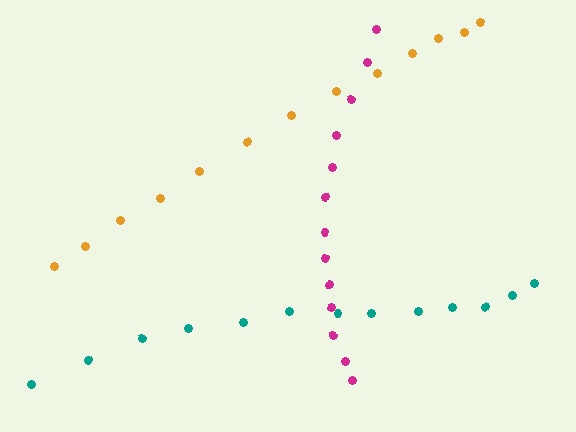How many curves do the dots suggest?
There are 3 distinct paths.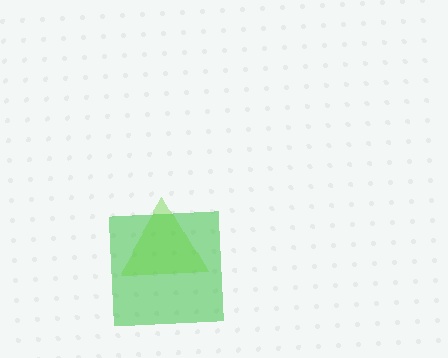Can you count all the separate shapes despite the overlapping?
Yes, there are 2 separate shapes.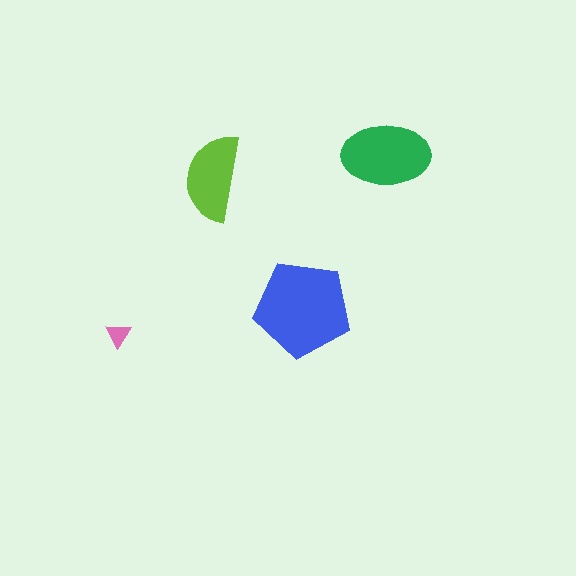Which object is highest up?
The green ellipse is topmost.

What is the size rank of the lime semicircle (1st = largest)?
3rd.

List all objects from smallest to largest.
The pink triangle, the lime semicircle, the green ellipse, the blue pentagon.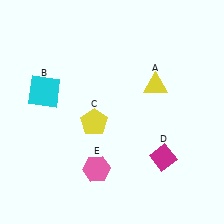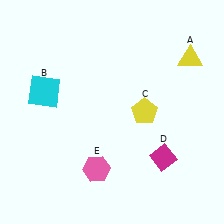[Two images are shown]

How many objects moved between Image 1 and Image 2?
2 objects moved between the two images.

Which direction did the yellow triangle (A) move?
The yellow triangle (A) moved right.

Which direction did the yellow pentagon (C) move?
The yellow pentagon (C) moved right.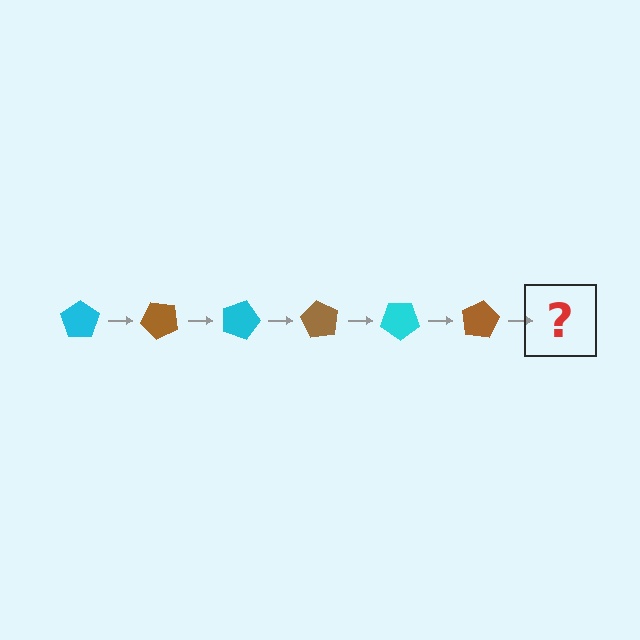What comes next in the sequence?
The next element should be a cyan pentagon, rotated 270 degrees from the start.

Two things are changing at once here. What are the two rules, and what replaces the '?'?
The two rules are that it rotates 45 degrees each step and the color cycles through cyan and brown. The '?' should be a cyan pentagon, rotated 270 degrees from the start.